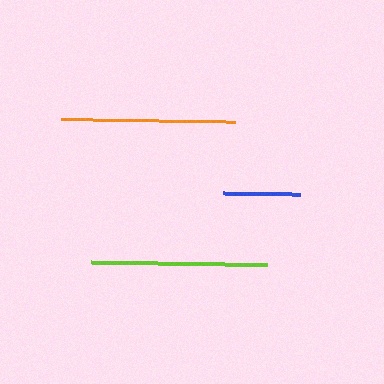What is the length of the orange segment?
The orange segment is approximately 174 pixels long.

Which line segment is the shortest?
The blue line is the shortest at approximately 77 pixels.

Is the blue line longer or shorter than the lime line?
The lime line is longer than the blue line.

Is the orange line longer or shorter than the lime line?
The lime line is longer than the orange line.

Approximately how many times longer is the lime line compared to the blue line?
The lime line is approximately 2.3 times the length of the blue line.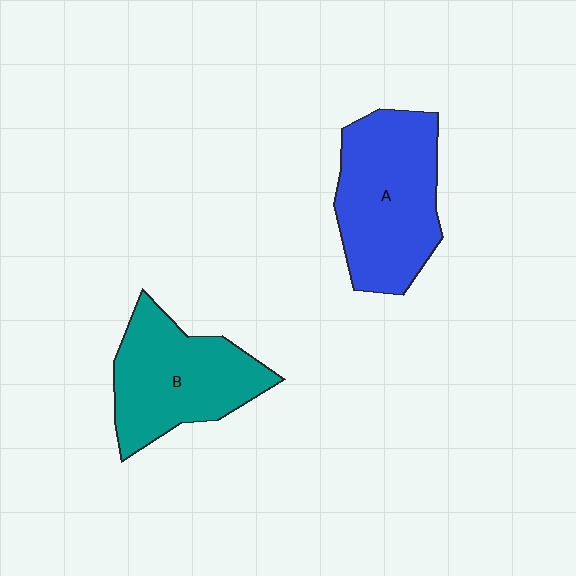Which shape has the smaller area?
Shape B (teal).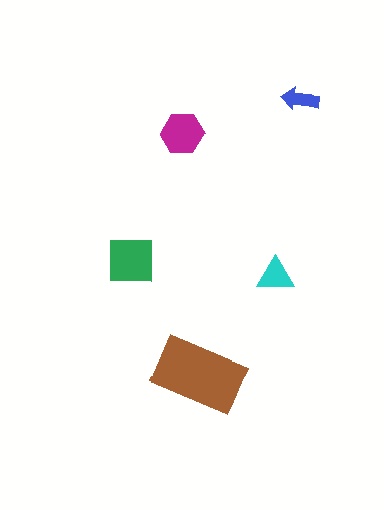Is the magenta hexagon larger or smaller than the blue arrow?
Larger.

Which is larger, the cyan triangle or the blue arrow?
The cyan triangle.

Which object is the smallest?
The blue arrow.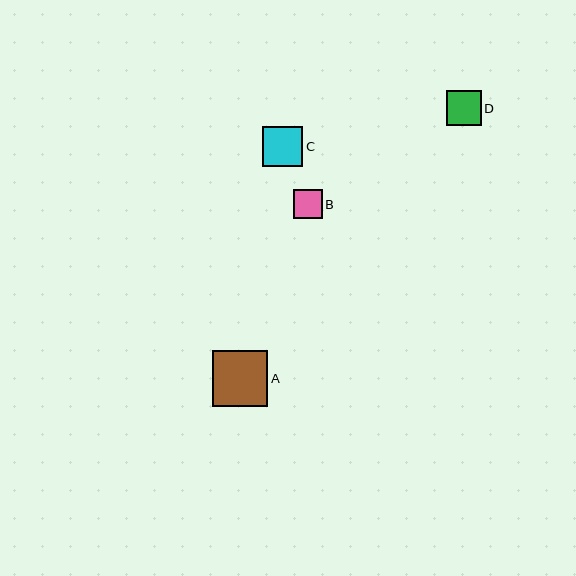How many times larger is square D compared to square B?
Square D is approximately 1.2 times the size of square B.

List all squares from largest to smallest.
From largest to smallest: A, C, D, B.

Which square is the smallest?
Square B is the smallest with a size of approximately 29 pixels.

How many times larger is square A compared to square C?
Square A is approximately 1.4 times the size of square C.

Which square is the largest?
Square A is the largest with a size of approximately 56 pixels.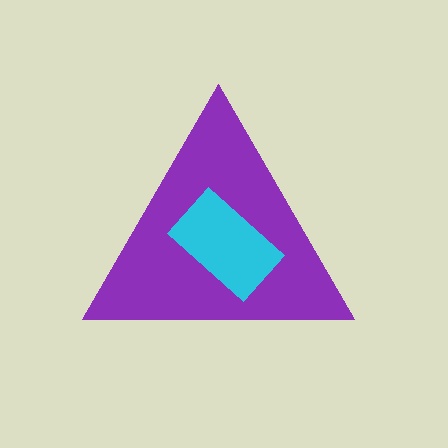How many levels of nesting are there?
2.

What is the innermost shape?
The cyan rectangle.